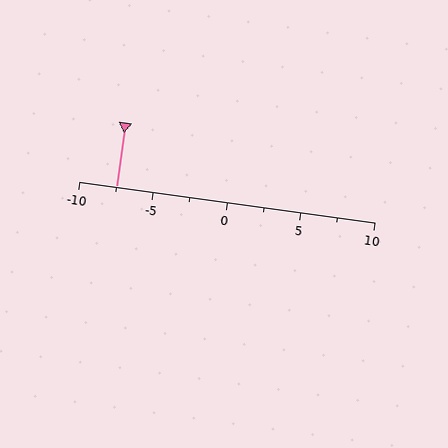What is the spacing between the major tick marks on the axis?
The major ticks are spaced 5 apart.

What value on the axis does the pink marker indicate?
The marker indicates approximately -7.5.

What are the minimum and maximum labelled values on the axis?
The axis runs from -10 to 10.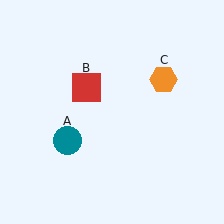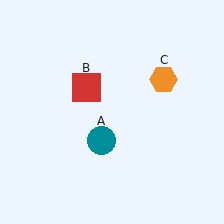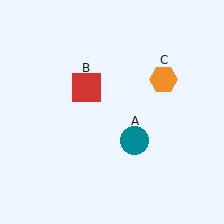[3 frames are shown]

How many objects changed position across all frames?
1 object changed position: teal circle (object A).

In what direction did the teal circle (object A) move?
The teal circle (object A) moved right.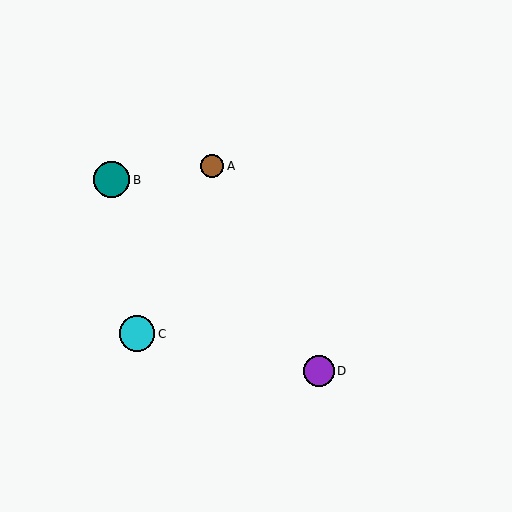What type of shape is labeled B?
Shape B is a teal circle.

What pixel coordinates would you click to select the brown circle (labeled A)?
Click at (212, 166) to select the brown circle A.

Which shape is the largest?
The teal circle (labeled B) is the largest.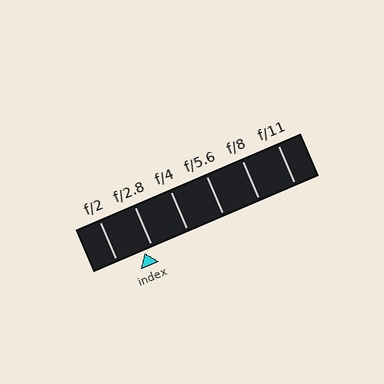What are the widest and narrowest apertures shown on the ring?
The widest aperture shown is f/2 and the narrowest is f/11.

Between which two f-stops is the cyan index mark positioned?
The index mark is between f/2 and f/2.8.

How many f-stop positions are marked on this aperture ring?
There are 6 f-stop positions marked.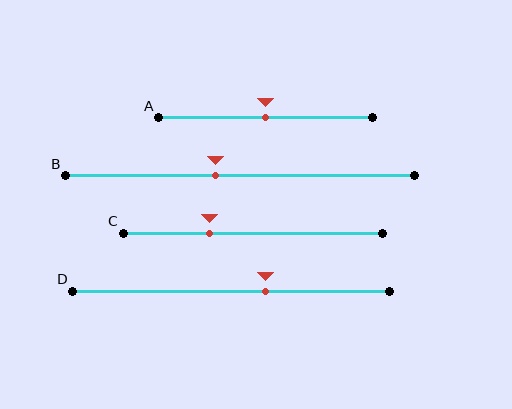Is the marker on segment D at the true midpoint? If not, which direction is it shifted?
No, the marker on segment D is shifted to the right by about 11% of the segment length.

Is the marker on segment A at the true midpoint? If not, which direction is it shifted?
Yes, the marker on segment A is at the true midpoint.